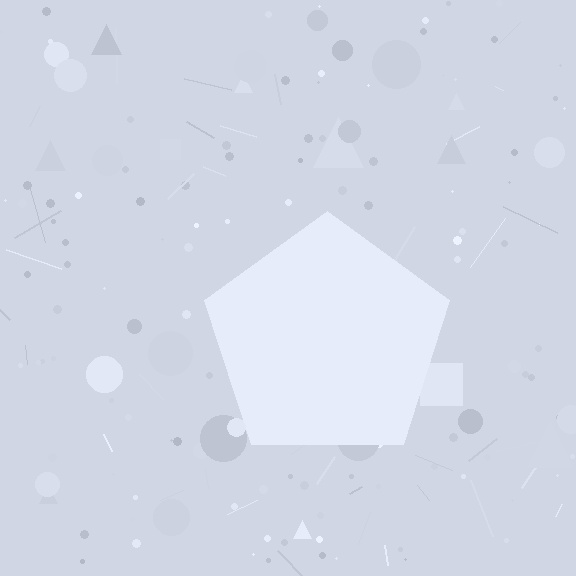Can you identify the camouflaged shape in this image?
The camouflaged shape is a pentagon.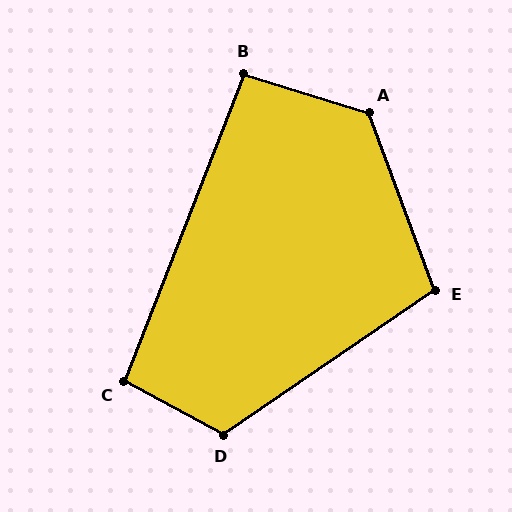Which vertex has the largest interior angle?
A, at approximately 128 degrees.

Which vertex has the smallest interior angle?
B, at approximately 94 degrees.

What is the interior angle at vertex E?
Approximately 104 degrees (obtuse).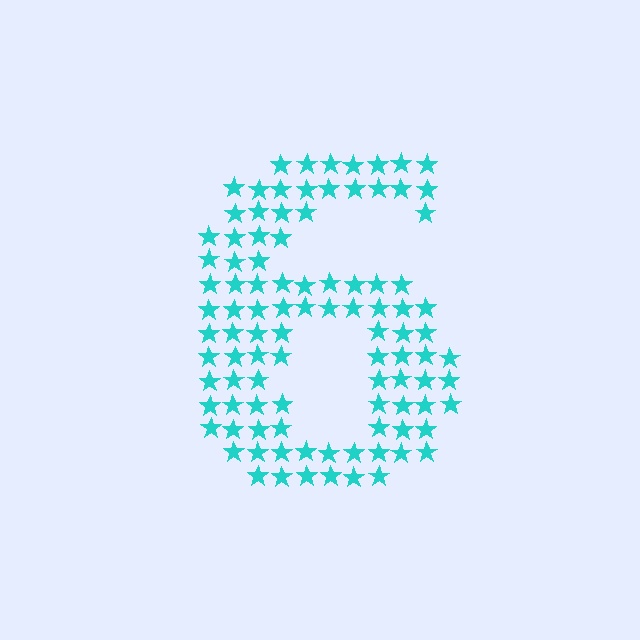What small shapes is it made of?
It is made of small stars.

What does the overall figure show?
The overall figure shows the digit 6.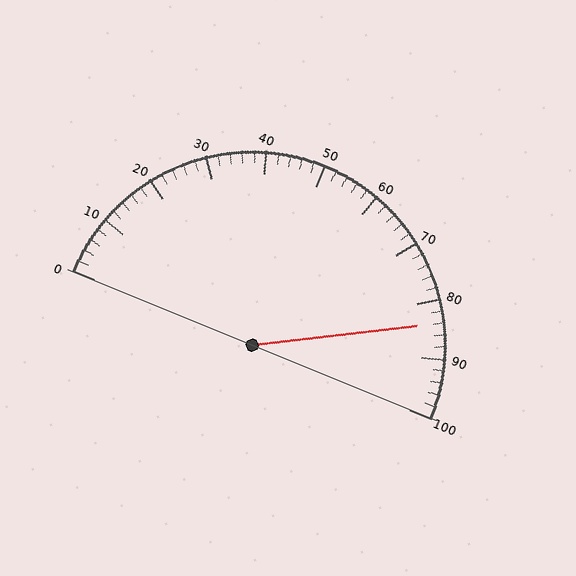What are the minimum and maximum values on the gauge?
The gauge ranges from 0 to 100.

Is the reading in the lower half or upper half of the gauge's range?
The reading is in the upper half of the range (0 to 100).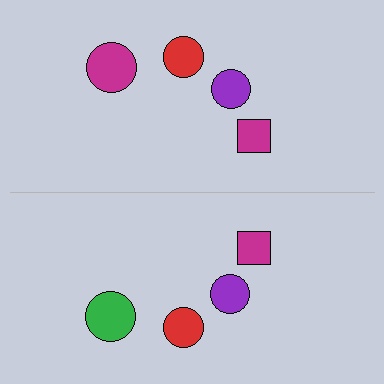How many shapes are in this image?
There are 8 shapes in this image.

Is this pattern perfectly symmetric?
No, the pattern is not perfectly symmetric. The green circle on the bottom side breaks the symmetry — its mirror counterpart is magenta.